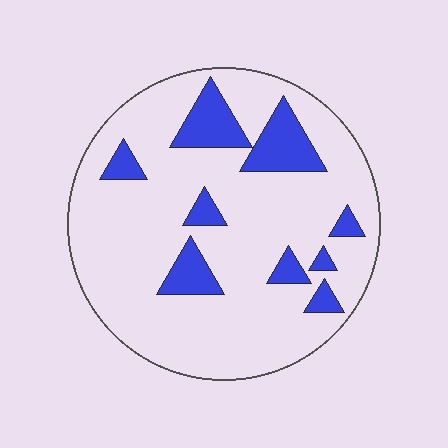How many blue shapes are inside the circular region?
9.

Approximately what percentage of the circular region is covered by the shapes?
Approximately 15%.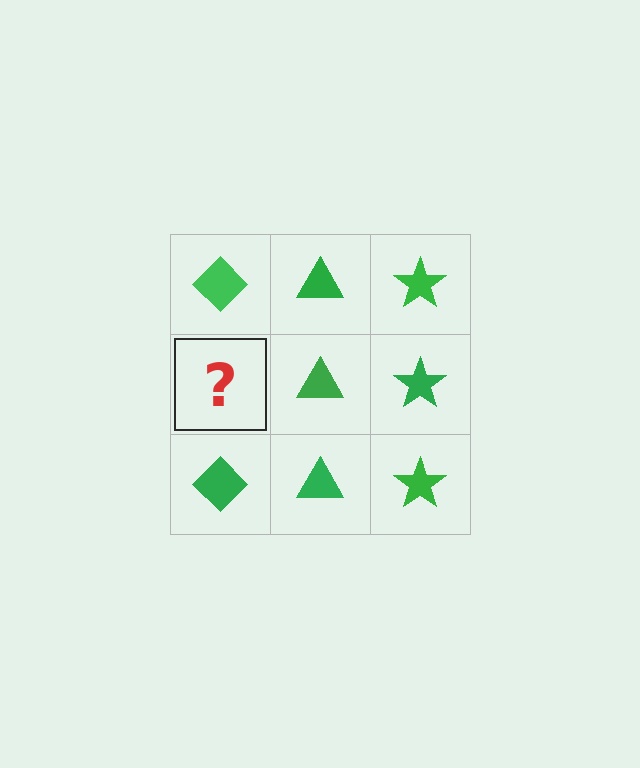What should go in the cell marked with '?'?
The missing cell should contain a green diamond.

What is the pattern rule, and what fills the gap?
The rule is that each column has a consistent shape. The gap should be filled with a green diamond.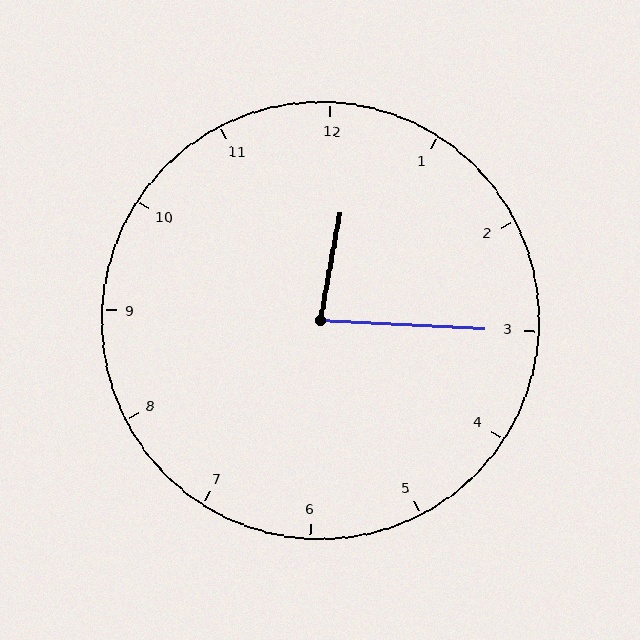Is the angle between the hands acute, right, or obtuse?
It is acute.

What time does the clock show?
12:15.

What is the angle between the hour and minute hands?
Approximately 82 degrees.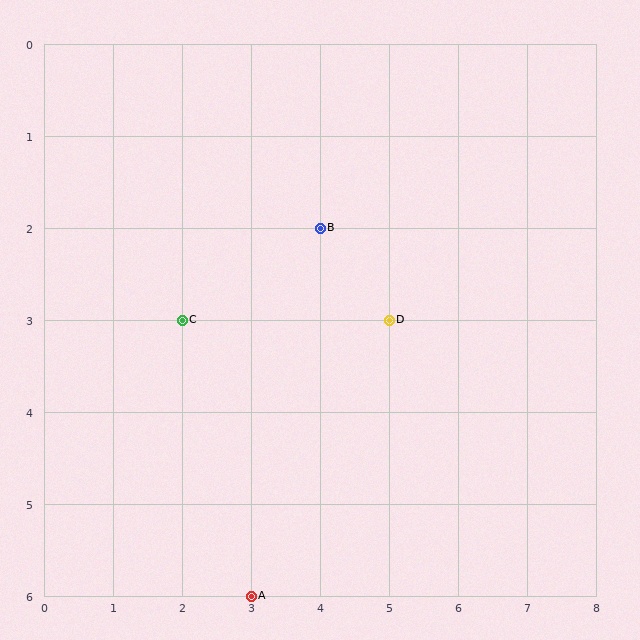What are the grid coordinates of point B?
Point B is at grid coordinates (4, 2).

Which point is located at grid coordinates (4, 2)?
Point B is at (4, 2).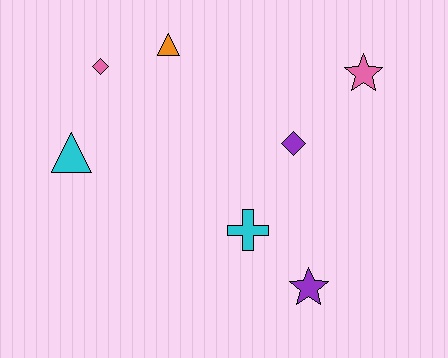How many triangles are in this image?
There are 2 triangles.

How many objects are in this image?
There are 7 objects.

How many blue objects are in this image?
There are no blue objects.